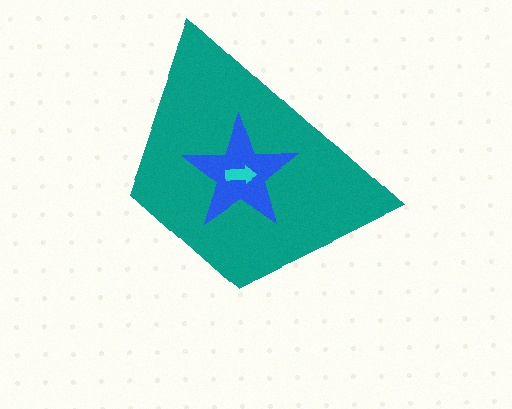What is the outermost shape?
The teal trapezoid.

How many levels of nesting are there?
3.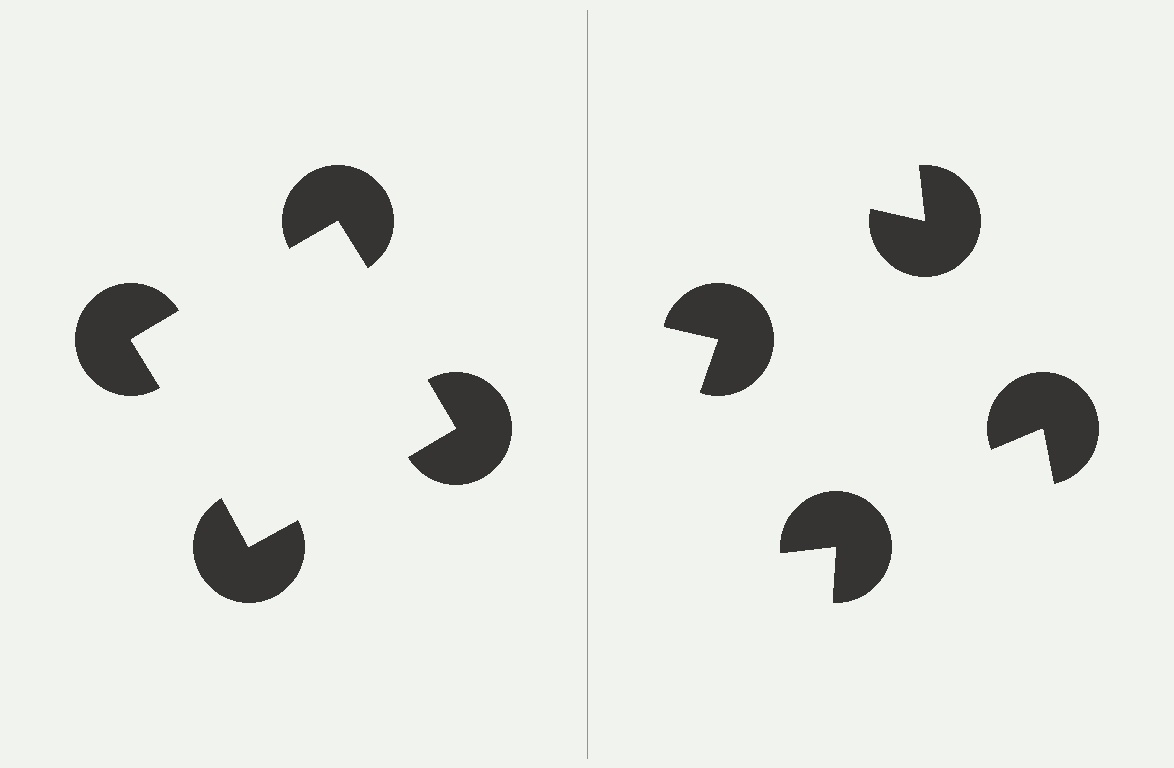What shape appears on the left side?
An illusory square.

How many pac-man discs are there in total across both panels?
8 — 4 on each side.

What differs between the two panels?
The pac-man discs are positioned identically on both sides; only the wedge orientations differ. On the left they align to a square; on the right they are misaligned.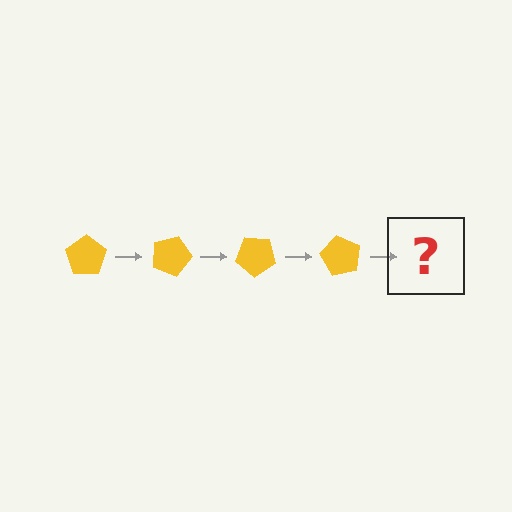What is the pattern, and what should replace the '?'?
The pattern is that the pentagon rotates 20 degrees each step. The '?' should be a yellow pentagon rotated 80 degrees.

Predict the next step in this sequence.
The next step is a yellow pentagon rotated 80 degrees.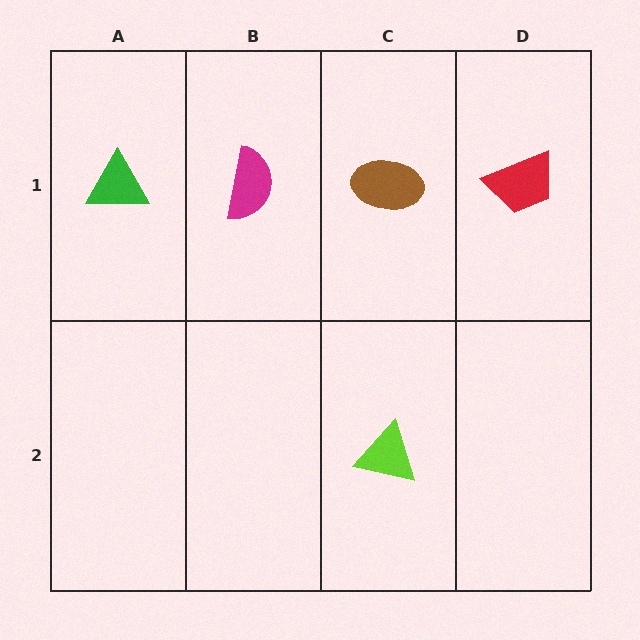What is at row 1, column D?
A red trapezoid.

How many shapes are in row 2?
1 shape.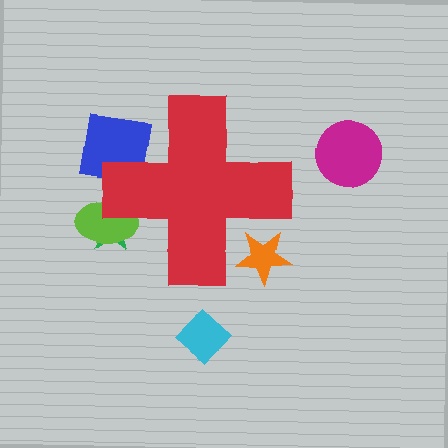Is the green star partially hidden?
Yes, the green star is partially hidden behind the red cross.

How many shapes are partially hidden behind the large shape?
4 shapes are partially hidden.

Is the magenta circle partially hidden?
No, the magenta circle is fully visible.